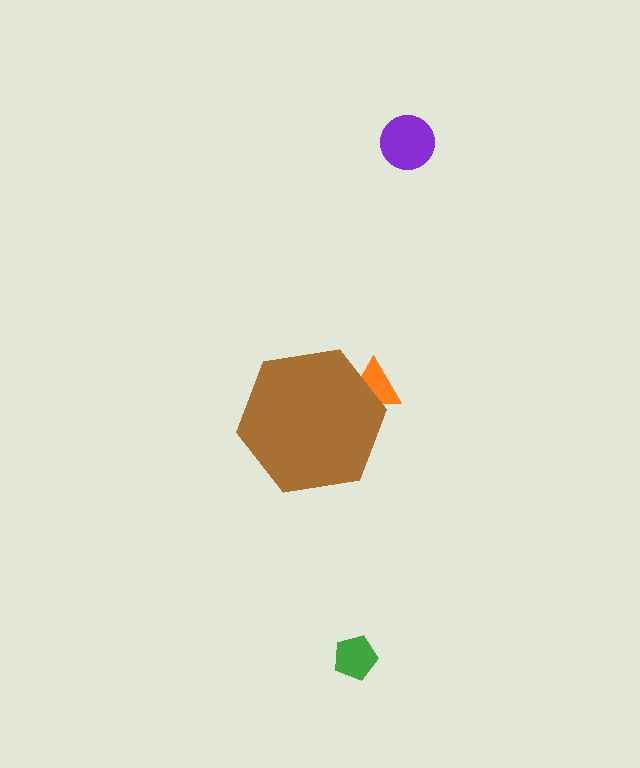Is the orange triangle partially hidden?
Yes, the orange triangle is partially hidden behind the brown hexagon.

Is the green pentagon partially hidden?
No, the green pentagon is fully visible.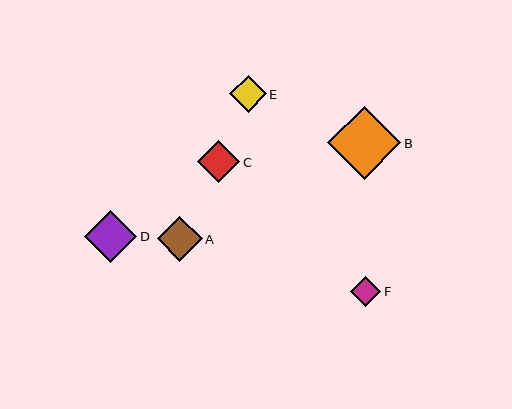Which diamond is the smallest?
Diamond F is the smallest with a size of approximately 30 pixels.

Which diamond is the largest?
Diamond B is the largest with a size of approximately 73 pixels.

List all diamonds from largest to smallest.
From largest to smallest: B, D, A, C, E, F.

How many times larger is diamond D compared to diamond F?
Diamond D is approximately 1.7 times the size of diamond F.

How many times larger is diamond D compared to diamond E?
Diamond D is approximately 1.4 times the size of diamond E.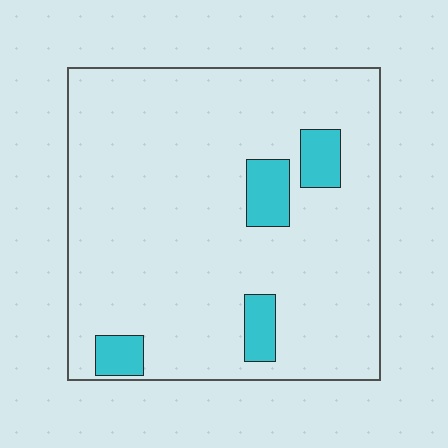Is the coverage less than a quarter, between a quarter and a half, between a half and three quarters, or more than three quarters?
Less than a quarter.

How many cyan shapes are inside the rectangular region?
4.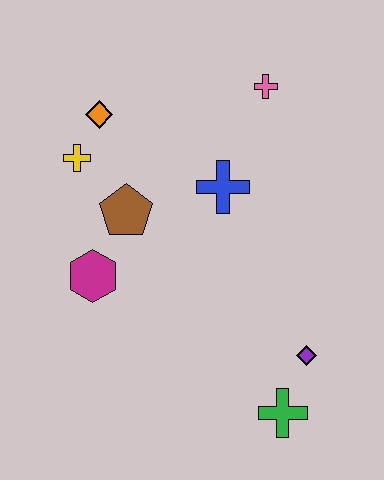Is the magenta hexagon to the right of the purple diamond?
No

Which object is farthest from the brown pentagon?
The green cross is farthest from the brown pentagon.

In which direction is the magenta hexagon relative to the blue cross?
The magenta hexagon is to the left of the blue cross.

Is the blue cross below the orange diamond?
Yes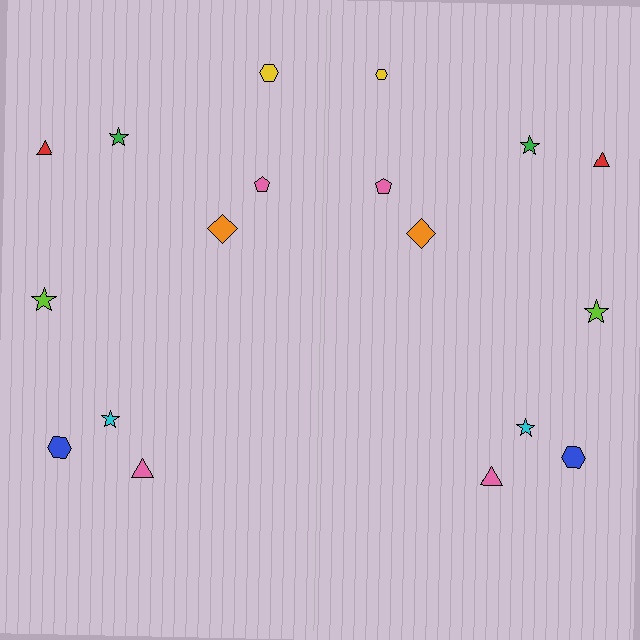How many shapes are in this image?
There are 18 shapes in this image.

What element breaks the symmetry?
The yellow hexagon on the right side has a different size than its mirror counterpart.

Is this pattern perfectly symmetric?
No, the pattern is not perfectly symmetric. The yellow hexagon on the right side has a different size than its mirror counterpart.